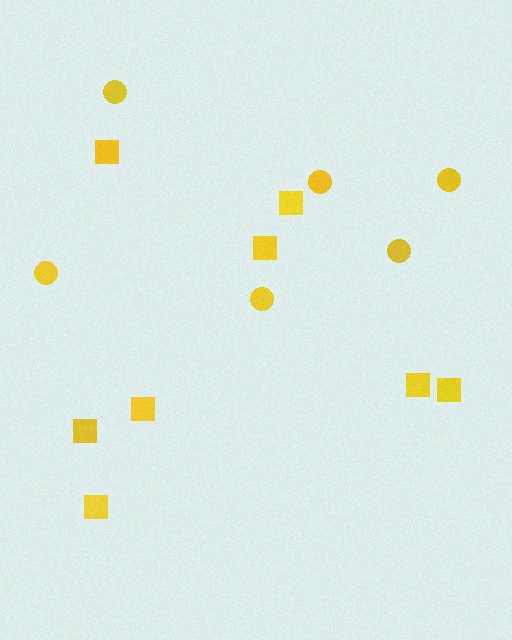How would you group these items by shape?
There are 2 groups: one group of squares (8) and one group of circles (6).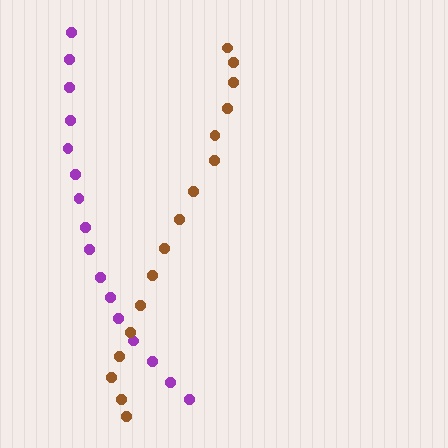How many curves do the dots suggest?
There are 2 distinct paths.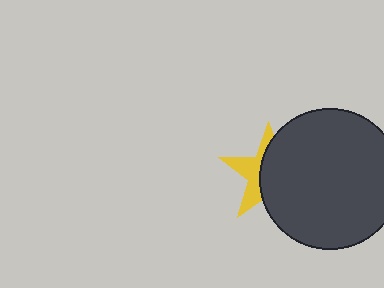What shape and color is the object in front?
The object in front is a dark gray circle.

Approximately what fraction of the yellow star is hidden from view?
Roughly 60% of the yellow star is hidden behind the dark gray circle.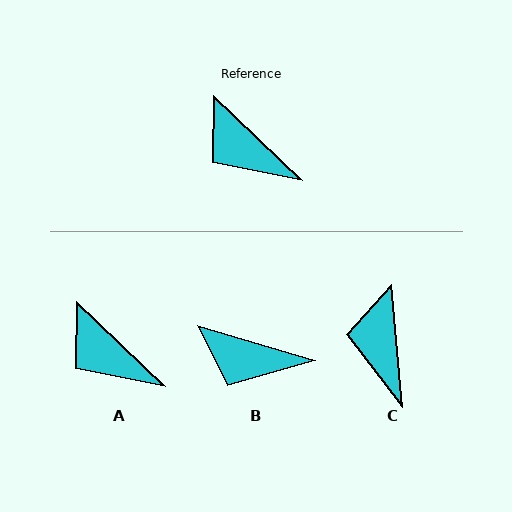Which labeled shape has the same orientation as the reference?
A.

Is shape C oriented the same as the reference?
No, it is off by about 41 degrees.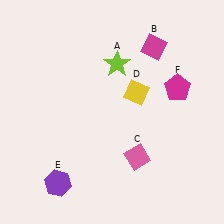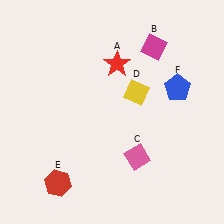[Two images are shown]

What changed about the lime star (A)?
In Image 1, A is lime. In Image 2, it changed to red.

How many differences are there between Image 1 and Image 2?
There are 3 differences between the two images.